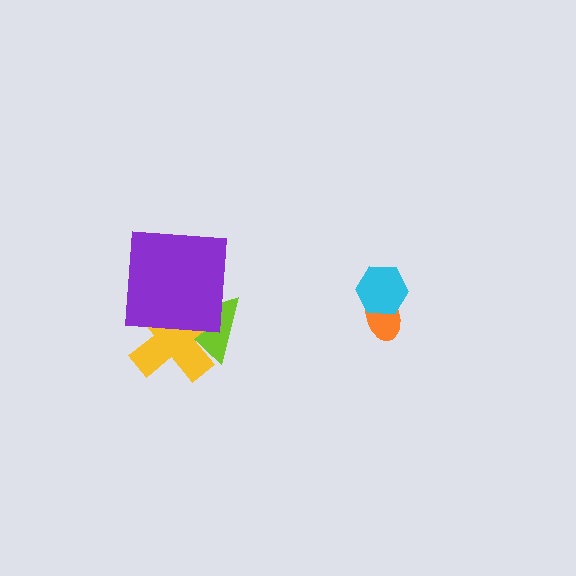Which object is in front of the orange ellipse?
The cyan hexagon is in front of the orange ellipse.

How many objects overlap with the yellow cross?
2 objects overlap with the yellow cross.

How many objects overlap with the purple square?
2 objects overlap with the purple square.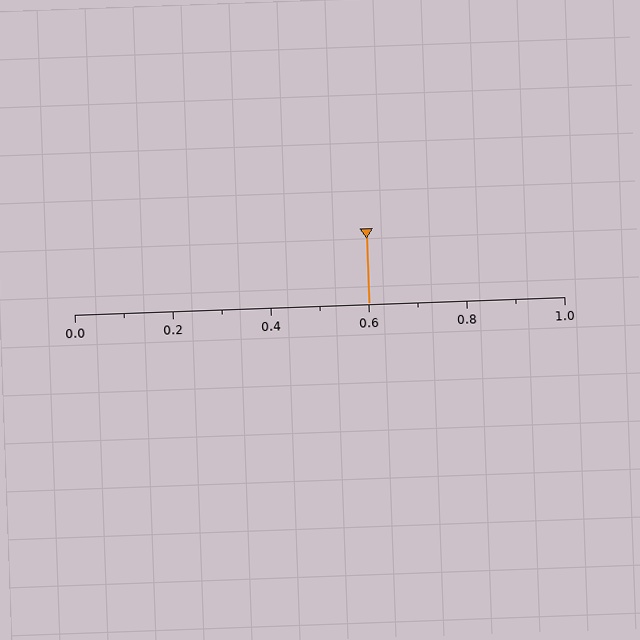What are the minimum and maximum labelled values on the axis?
The axis runs from 0.0 to 1.0.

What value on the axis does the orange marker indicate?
The marker indicates approximately 0.6.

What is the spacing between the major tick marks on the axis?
The major ticks are spaced 0.2 apart.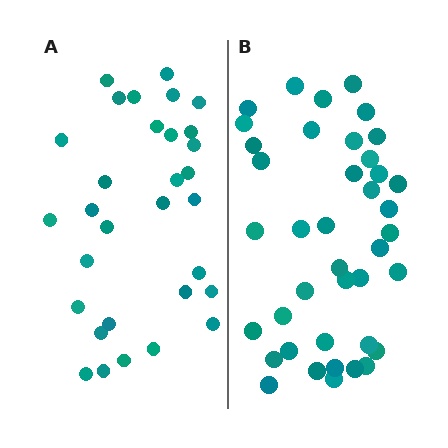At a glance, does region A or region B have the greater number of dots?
Region B (the right region) has more dots.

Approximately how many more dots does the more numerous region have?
Region B has roughly 8 or so more dots than region A.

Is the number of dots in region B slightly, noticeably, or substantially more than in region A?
Region B has noticeably more, but not dramatically so. The ratio is roughly 1.3 to 1.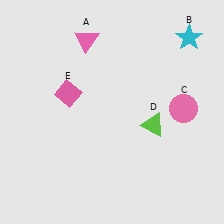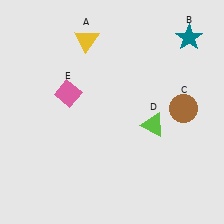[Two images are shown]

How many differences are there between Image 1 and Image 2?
There are 3 differences between the two images.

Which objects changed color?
A changed from pink to yellow. B changed from cyan to teal. C changed from pink to brown.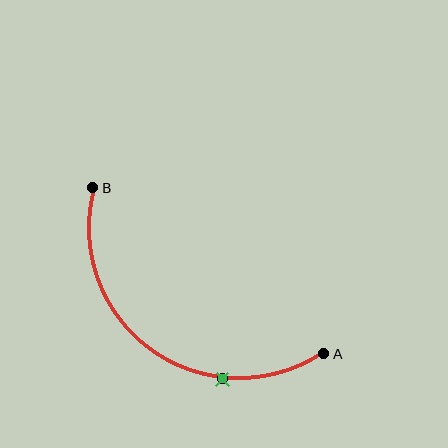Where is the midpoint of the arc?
The arc midpoint is the point on the curve farthest from the straight line joining A and B. It sits below and to the left of that line.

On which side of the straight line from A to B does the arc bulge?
The arc bulges below and to the left of the straight line connecting A and B.